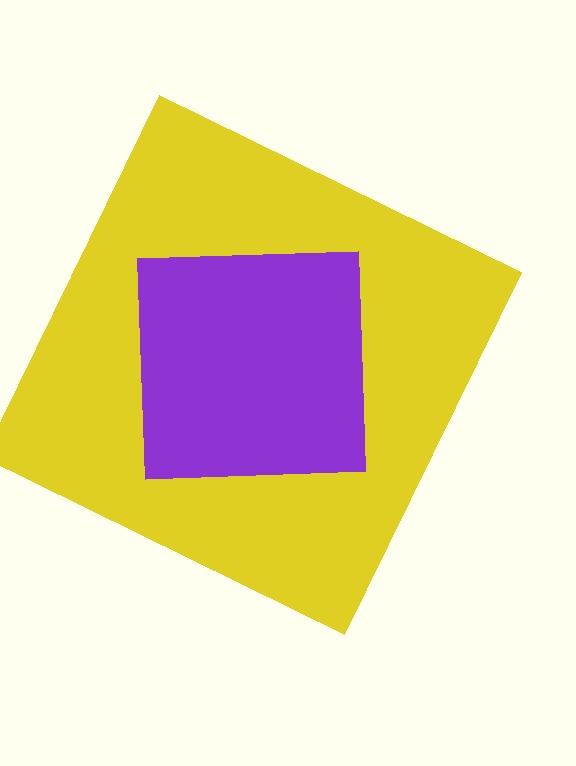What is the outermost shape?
The yellow square.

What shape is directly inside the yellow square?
The purple square.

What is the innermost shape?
The purple square.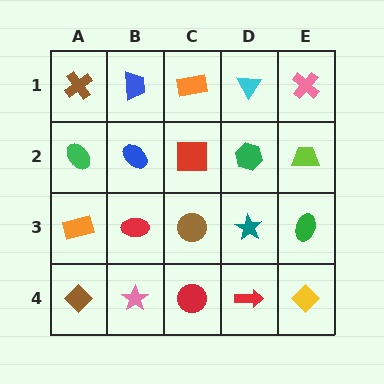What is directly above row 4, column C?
A brown circle.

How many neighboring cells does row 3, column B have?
4.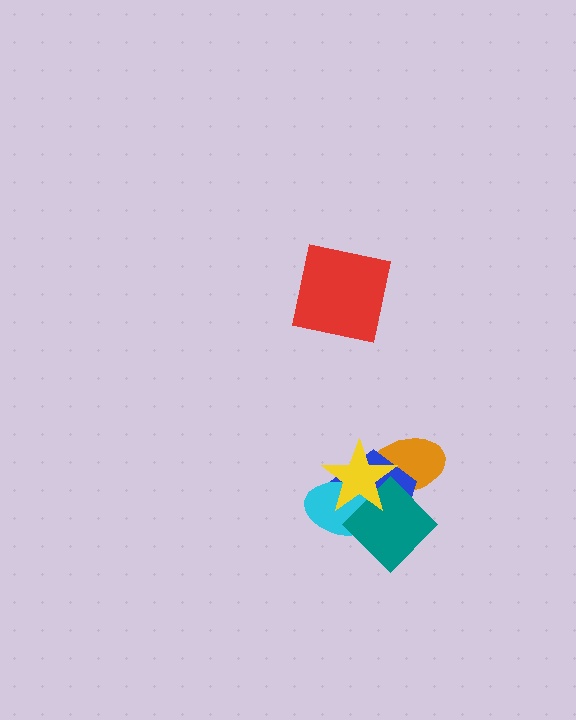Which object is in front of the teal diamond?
The yellow star is in front of the teal diamond.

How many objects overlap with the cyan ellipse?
3 objects overlap with the cyan ellipse.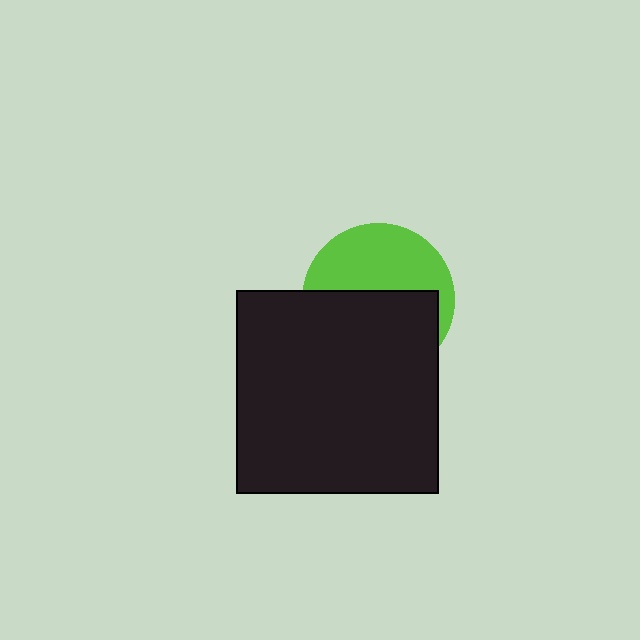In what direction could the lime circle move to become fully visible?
The lime circle could move up. That would shift it out from behind the black square entirely.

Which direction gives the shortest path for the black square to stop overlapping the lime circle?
Moving down gives the shortest separation.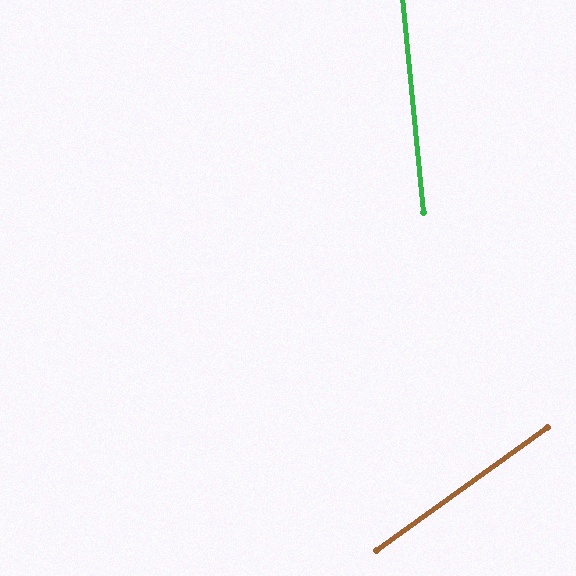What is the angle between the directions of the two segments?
Approximately 60 degrees.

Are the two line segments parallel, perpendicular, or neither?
Neither parallel nor perpendicular — they differ by about 60°.